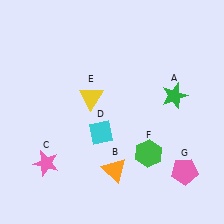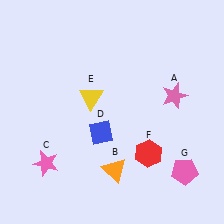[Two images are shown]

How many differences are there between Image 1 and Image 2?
There are 3 differences between the two images.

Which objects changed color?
A changed from green to pink. D changed from cyan to blue. F changed from green to red.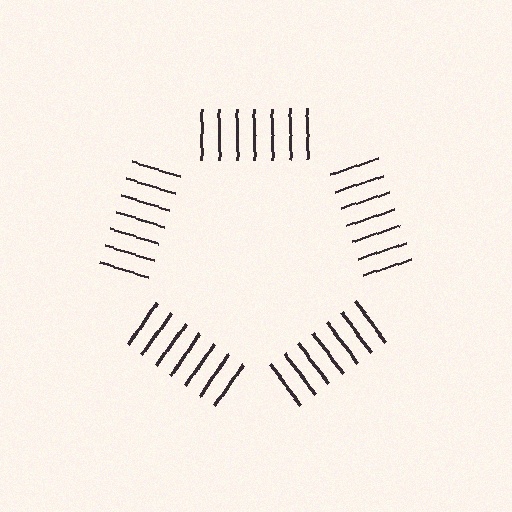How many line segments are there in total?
35 — 7 along each of the 5 edges.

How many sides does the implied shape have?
5 sides — the line-ends trace a pentagon.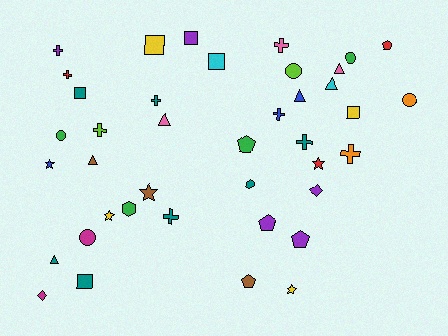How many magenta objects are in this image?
There are 2 magenta objects.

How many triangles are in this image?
There are 6 triangles.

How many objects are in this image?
There are 40 objects.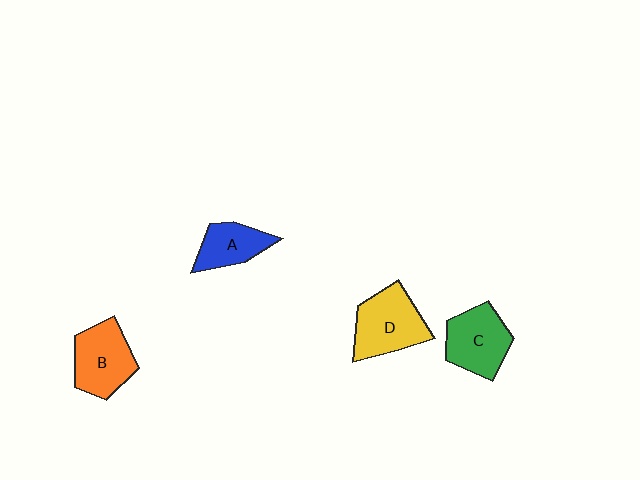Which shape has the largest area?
Shape D (yellow).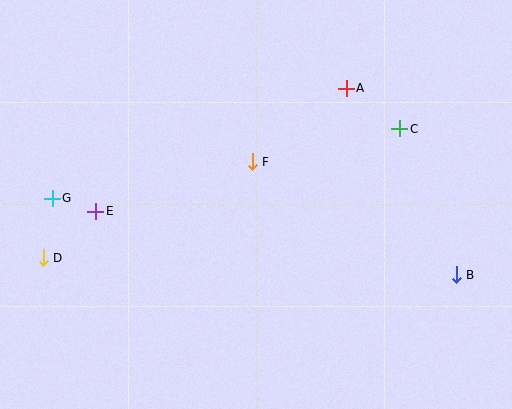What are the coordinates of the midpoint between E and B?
The midpoint between E and B is at (276, 243).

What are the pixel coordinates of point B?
Point B is at (456, 275).